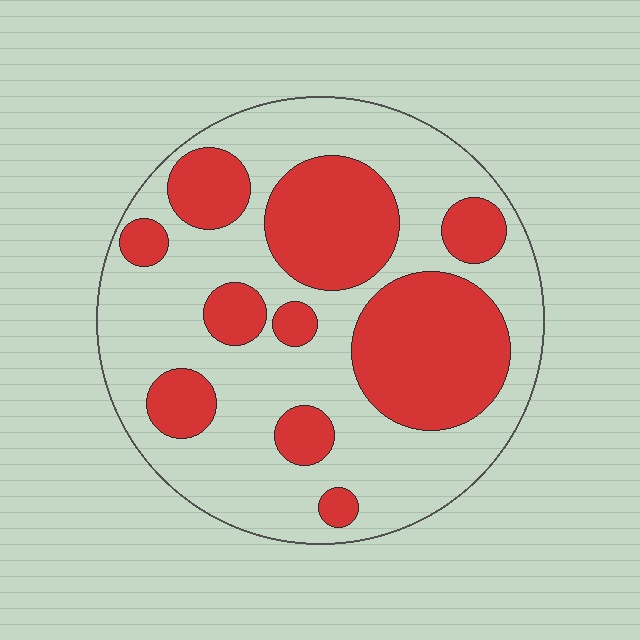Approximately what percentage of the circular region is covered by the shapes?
Approximately 35%.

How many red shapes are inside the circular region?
10.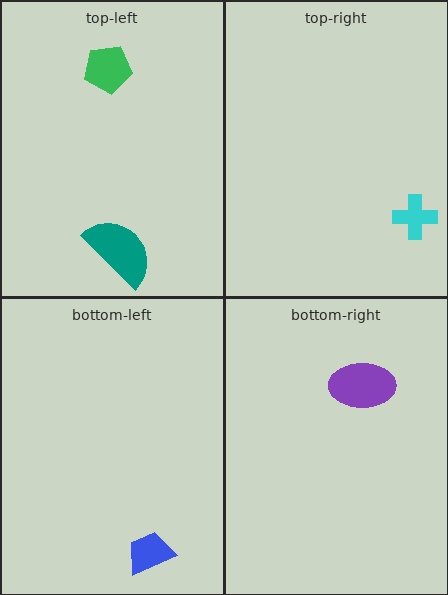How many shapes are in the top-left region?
2.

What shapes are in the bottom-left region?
The blue trapezoid.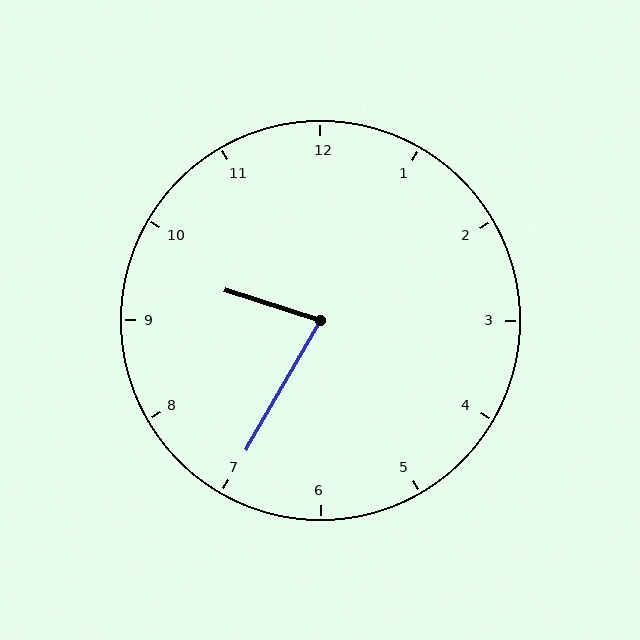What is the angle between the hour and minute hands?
Approximately 78 degrees.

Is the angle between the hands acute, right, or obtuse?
It is acute.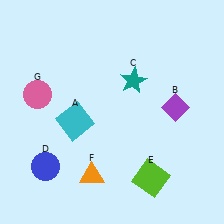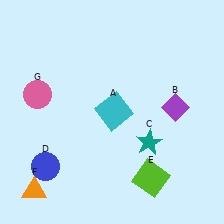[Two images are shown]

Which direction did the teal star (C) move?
The teal star (C) moved down.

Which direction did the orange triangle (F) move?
The orange triangle (F) moved left.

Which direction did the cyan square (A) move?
The cyan square (A) moved right.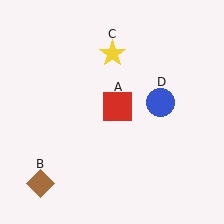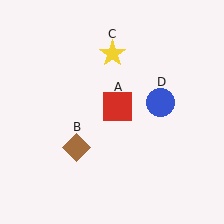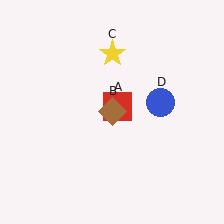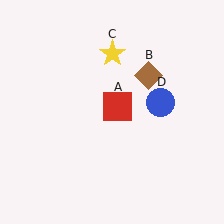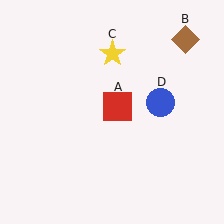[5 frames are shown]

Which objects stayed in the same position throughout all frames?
Red square (object A) and yellow star (object C) and blue circle (object D) remained stationary.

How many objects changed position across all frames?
1 object changed position: brown diamond (object B).